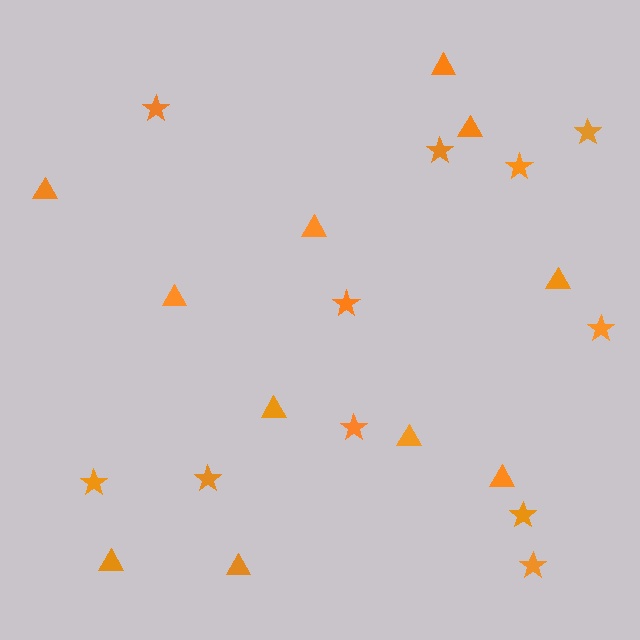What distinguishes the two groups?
There are 2 groups: one group of stars (11) and one group of triangles (11).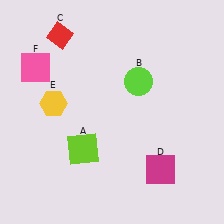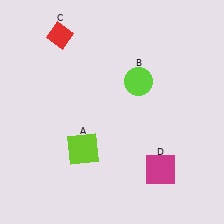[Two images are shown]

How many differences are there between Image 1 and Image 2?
There are 2 differences between the two images.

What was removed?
The pink square (F), the yellow hexagon (E) were removed in Image 2.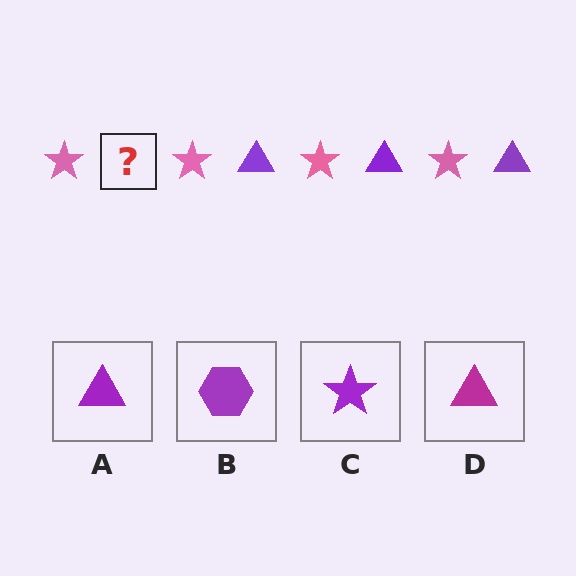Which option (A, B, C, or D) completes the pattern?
A.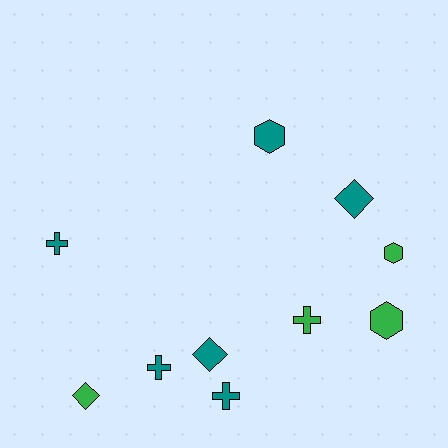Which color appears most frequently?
Teal, with 6 objects.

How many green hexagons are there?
There are 2 green hexagons.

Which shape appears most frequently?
Cross, with 4 objects.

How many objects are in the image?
There are 10 objects.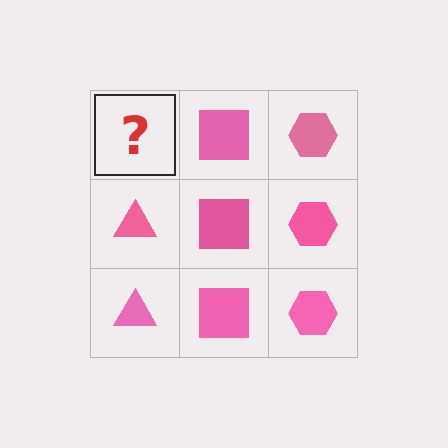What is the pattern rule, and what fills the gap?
The rule is that each column has a consistent shape. The gap should be filled with a pink triangle.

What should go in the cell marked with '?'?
The missing cell should contain a pink triangle.